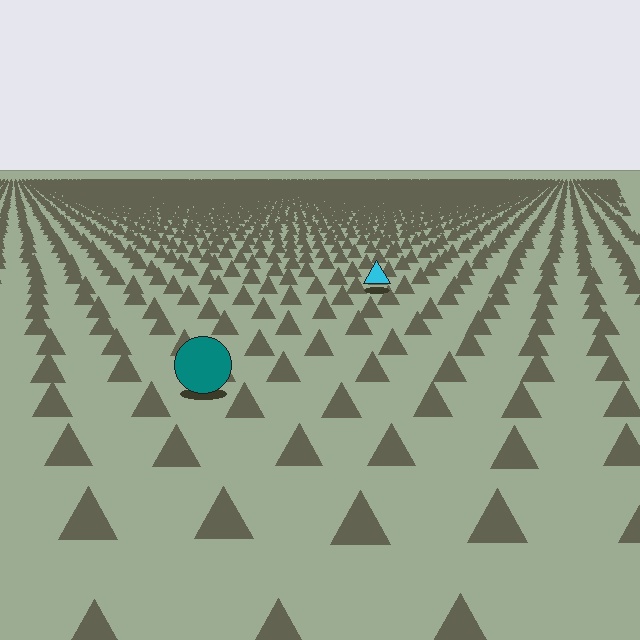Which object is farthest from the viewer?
The cyan triangle is farthest from the viewer. It appears smaller and the ground texture around it is denser.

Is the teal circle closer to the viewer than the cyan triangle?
Yes. The teal circle is closer — you can tell from the texture gradient: the ground texture is coarser near it.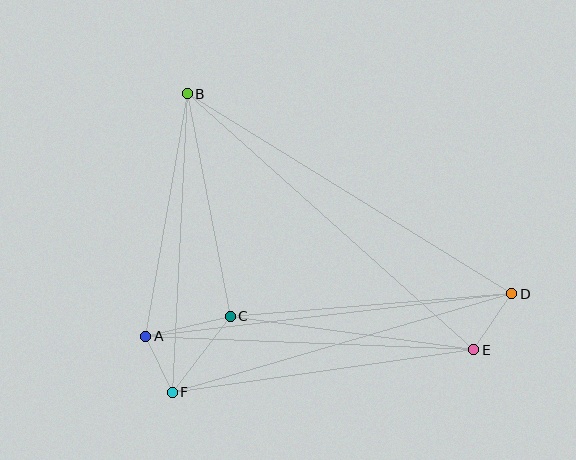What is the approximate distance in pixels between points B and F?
The distance between B and F is approximately 299 pixels.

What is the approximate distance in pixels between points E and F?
The distance between E and F is approximately 304 pixels.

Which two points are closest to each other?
Points A and F are closest to each other.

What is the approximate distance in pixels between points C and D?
The distance between C and D is approximately 283 pixels.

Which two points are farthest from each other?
Points B and E are farthest from each other.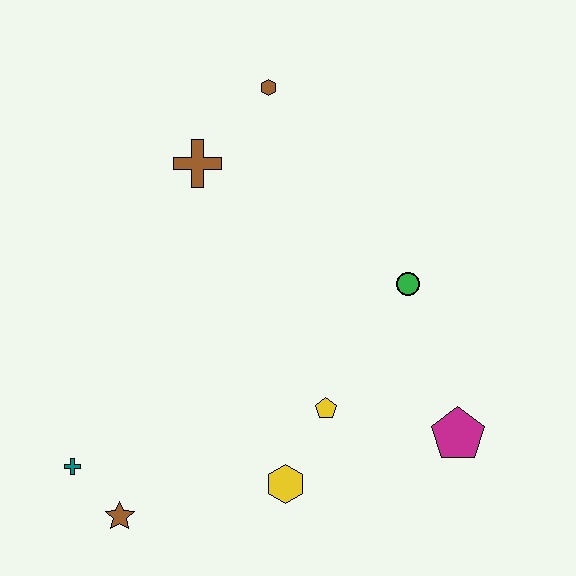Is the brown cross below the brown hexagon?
Yes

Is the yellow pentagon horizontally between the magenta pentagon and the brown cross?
Yes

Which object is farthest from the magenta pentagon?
The brown hexagon is farthest from the magenta pentagon.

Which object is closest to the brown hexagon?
The brown cross is closest to the brown hexagon.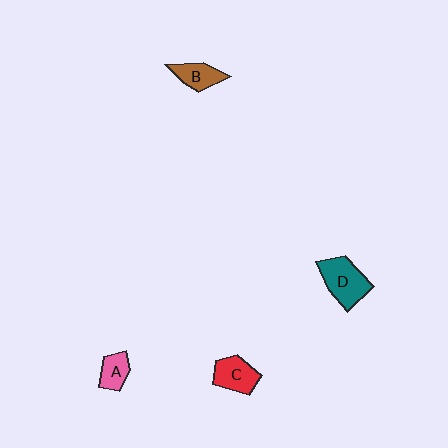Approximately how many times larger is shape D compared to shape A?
Approximately 1.9 times.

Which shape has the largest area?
Shape D (teal).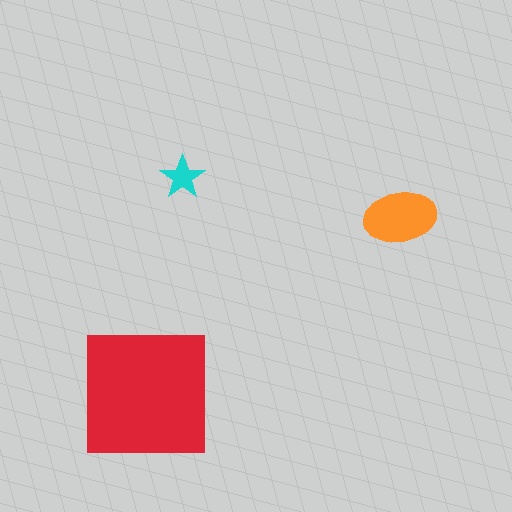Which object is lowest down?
The red square is bottommost.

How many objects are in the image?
There are 3 objects in the image.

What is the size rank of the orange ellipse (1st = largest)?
2nd.